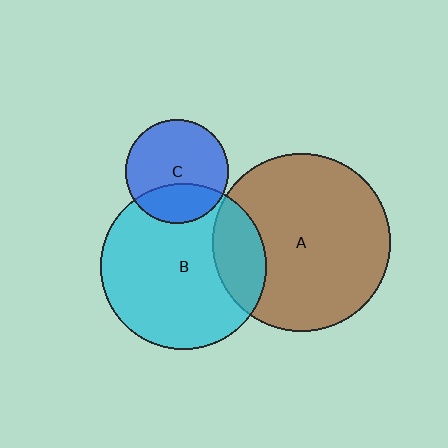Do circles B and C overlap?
Yes.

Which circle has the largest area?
Circle A (brown).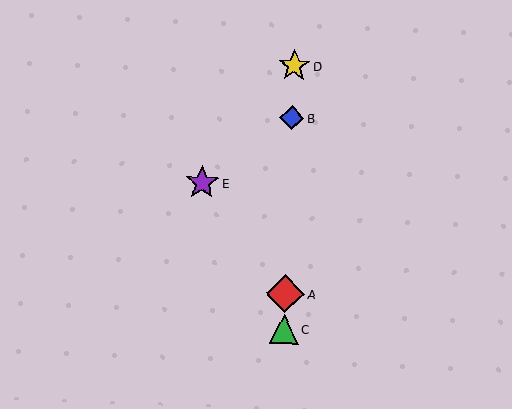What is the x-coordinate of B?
Object B is at x≈292.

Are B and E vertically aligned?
No, B is at x≈292 and E is at x≈202.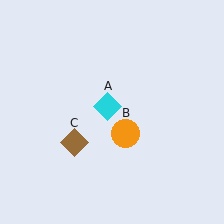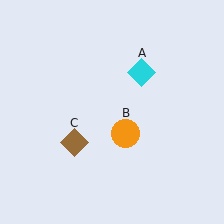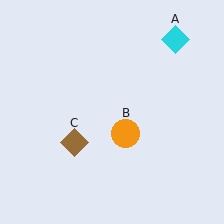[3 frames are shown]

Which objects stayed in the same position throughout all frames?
Orange circle (object B) and brown diamond (object C) remained stationary.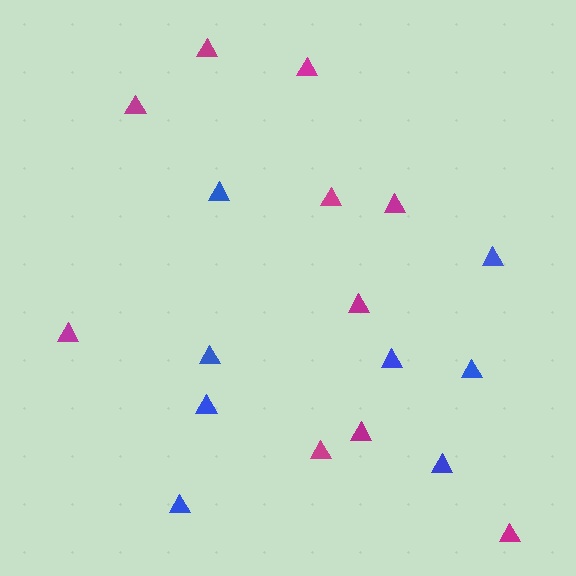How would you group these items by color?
There are 2 groups: one group of blue triangles (8) and one group of magenta triangles (10).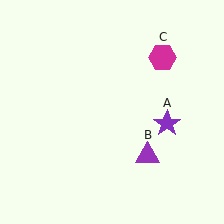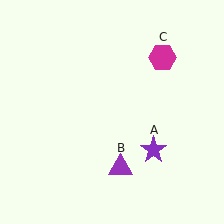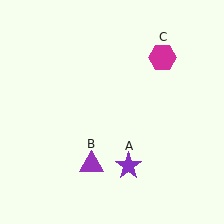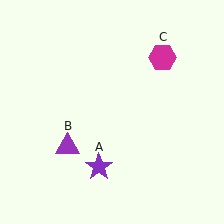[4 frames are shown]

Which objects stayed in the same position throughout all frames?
Magenta hexagon (object C) remained stationary.